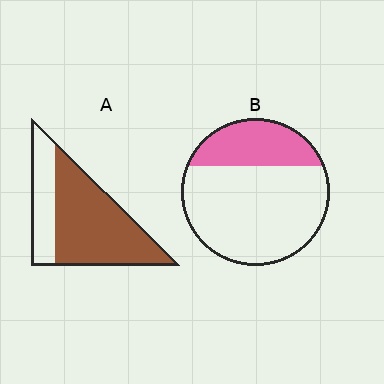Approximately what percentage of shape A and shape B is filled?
A is approximately 70% and B is approximately 30%.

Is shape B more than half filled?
No.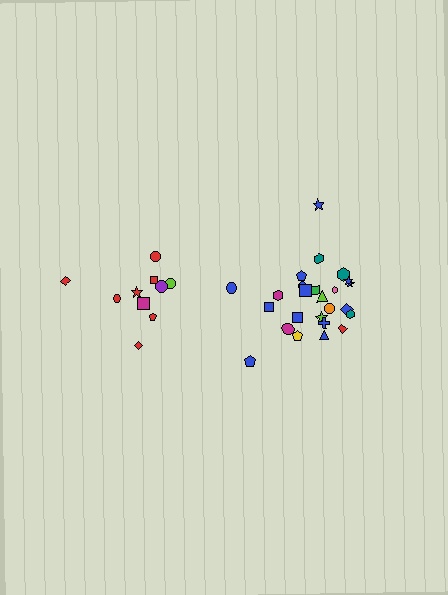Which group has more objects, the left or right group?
The right group.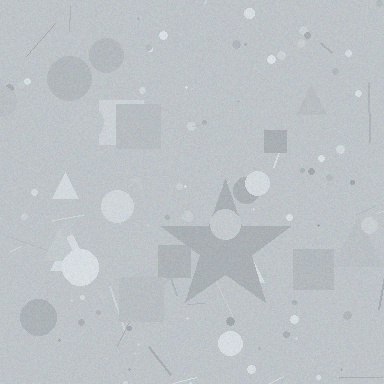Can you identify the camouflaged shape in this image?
The camouflaged shape is a star.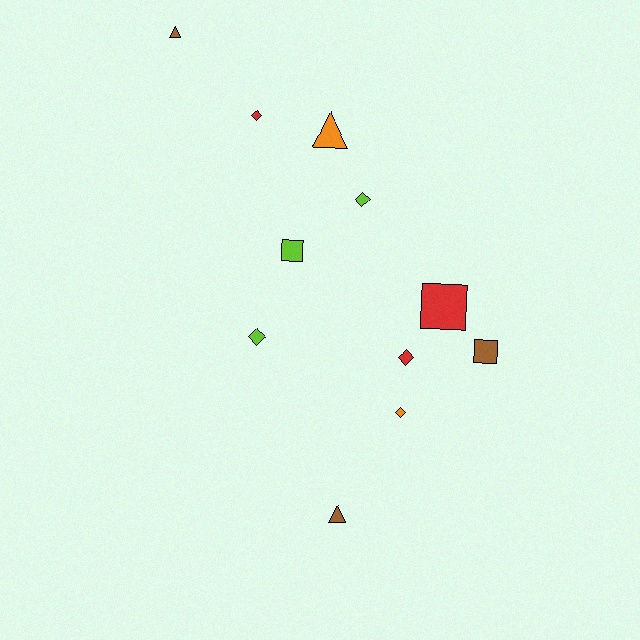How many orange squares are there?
There are no orange squares.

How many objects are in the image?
There are 11 objects.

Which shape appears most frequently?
Diamond, with 5 objects.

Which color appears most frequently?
Red, with 3 objects.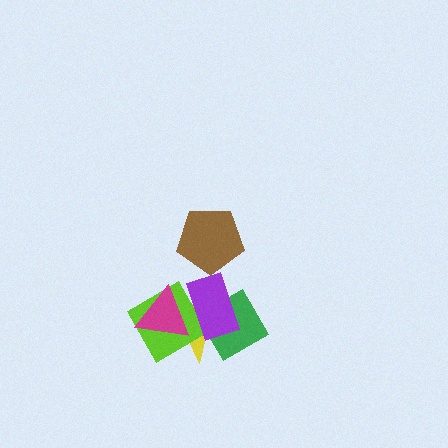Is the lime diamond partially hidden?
Yes, it is partially covered by another shape.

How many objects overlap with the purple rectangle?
4 objects overlap with the purple rectangle.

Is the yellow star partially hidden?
Yes, it is partially covered by another shape.